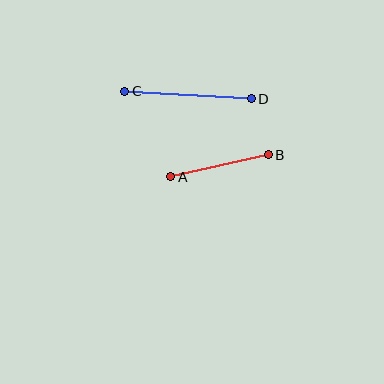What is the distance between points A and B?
The distance is approximately 100 pixels.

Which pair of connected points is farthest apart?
Points C and D are farthest apart.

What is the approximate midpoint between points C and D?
The midpoint is at approximately (188, 95) pixels.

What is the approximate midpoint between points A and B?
The midpoint is at approximately (219, 166) pixels.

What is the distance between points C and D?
The distance is approximately 127 pixels.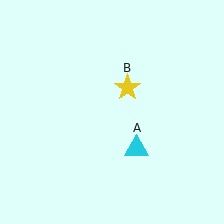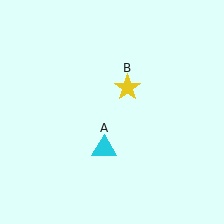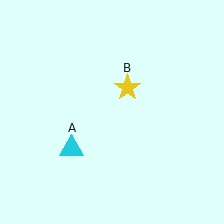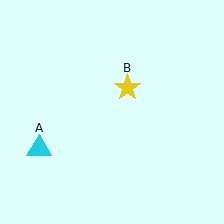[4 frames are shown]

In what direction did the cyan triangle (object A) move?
The cyan triangle (object A) moved left.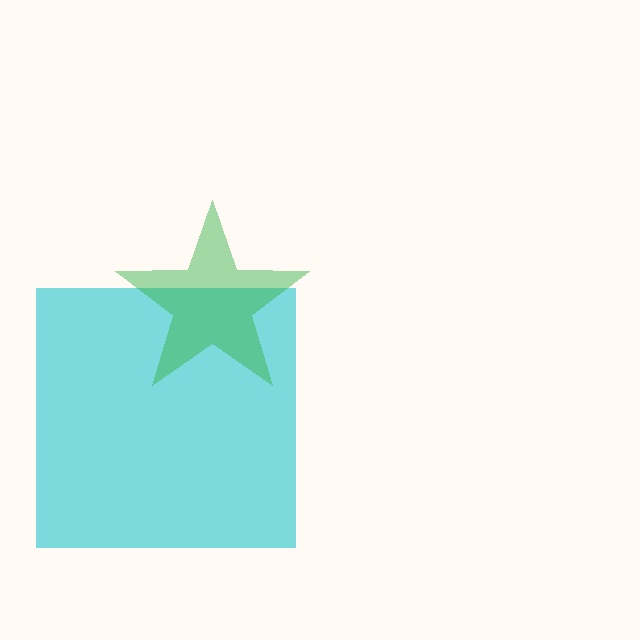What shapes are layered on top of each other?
The layered shapes are: a cyan square, a green star.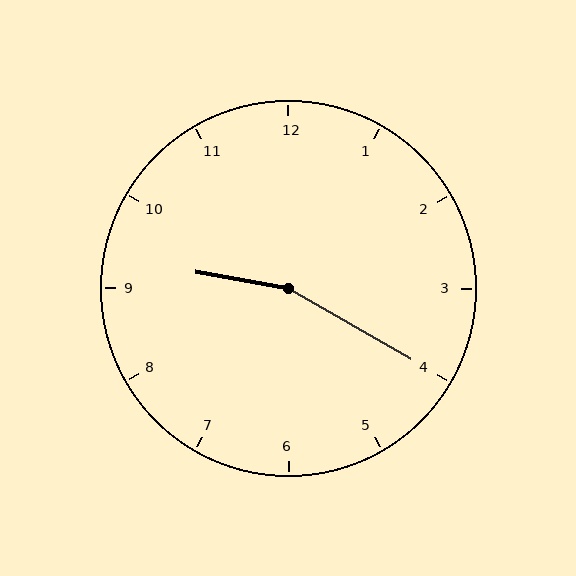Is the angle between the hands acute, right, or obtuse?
It is obtuse.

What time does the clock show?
9:20.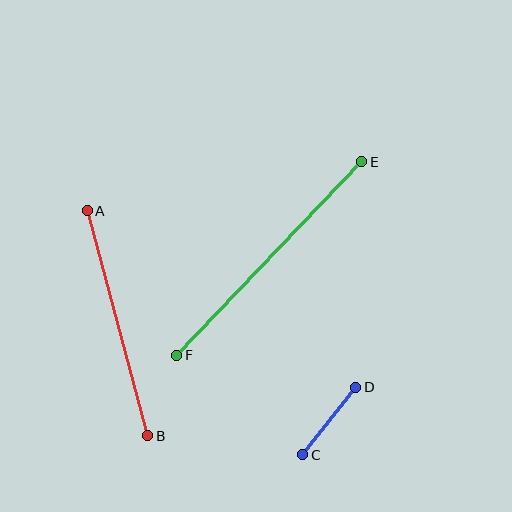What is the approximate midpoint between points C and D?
The midpoint is at approximately (329, 421) pixels.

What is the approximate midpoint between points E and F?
The midpoint is at approximately (269, 259) pixels.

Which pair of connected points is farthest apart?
Points E and F are farthest apart.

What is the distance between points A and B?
The distance is approximately 233 pixels.